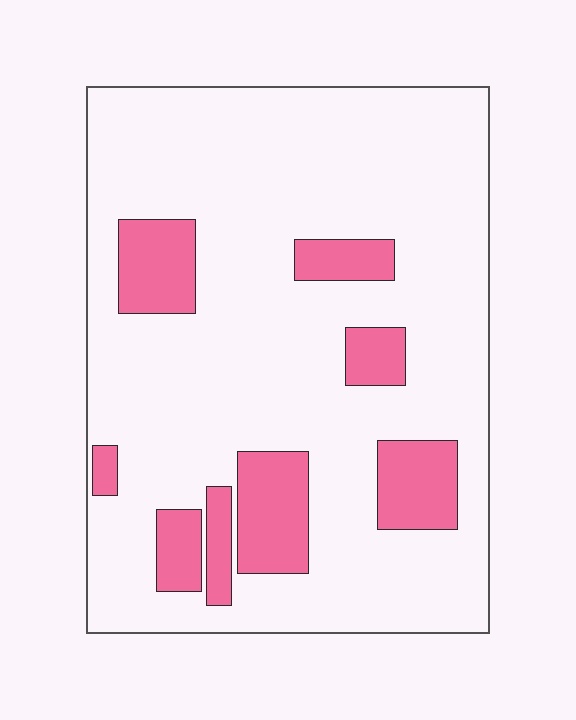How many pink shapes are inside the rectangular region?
8.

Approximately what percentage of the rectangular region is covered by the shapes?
Approximately 20%.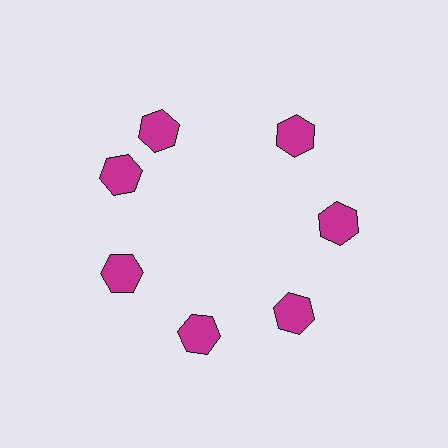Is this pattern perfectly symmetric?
No. The 7 magenta hexagons are arranged in a ring, but one element near the 12 o'clock position is rotated out of alignment along the ring, breaking the 7-fold rotational symmetry.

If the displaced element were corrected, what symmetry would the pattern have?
It would have 7-fold rotational symmetry — the pattern would map onto itself every 51 degrees.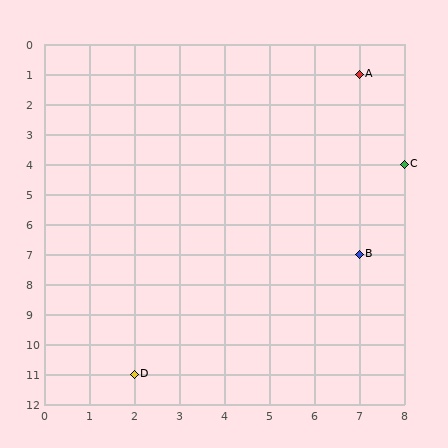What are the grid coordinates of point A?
Point A is at grid coordinates (7, 1).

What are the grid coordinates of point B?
Point B is at grid coordinates (7, 7).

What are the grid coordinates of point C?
Point C is at grid coordinates (8, 4).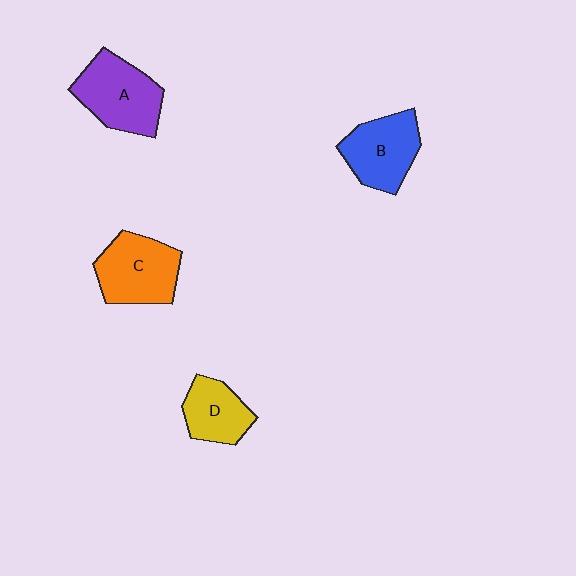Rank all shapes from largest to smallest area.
From largest to smallest: A (purple), C (orange), B (blue), D (yellow).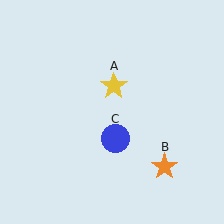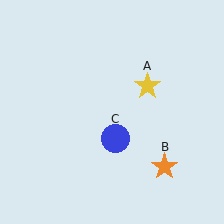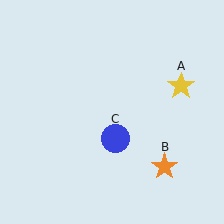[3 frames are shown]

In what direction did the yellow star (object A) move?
The yellow star (object A) moved right.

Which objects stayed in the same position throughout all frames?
Orange star (object B) and blue circle (object C) remained stationary.